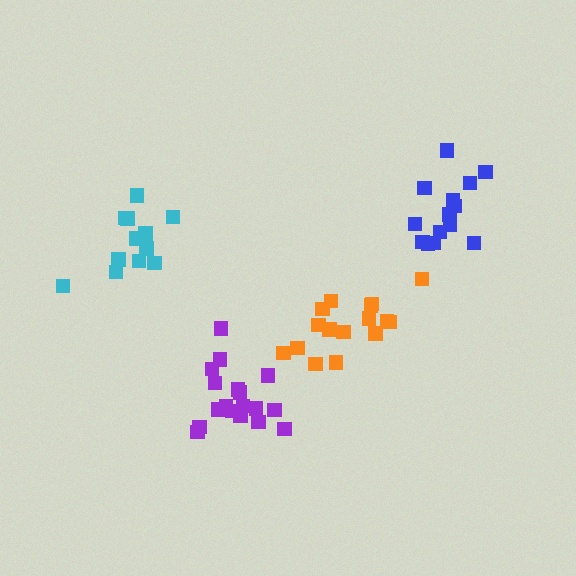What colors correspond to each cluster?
The clusters are colored: orange, cyan, purple, blue.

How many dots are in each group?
Group 1: 16 dots, Group 2: 13 dots, Group 3: 18 dots, Group 4: 14 dots (61 total).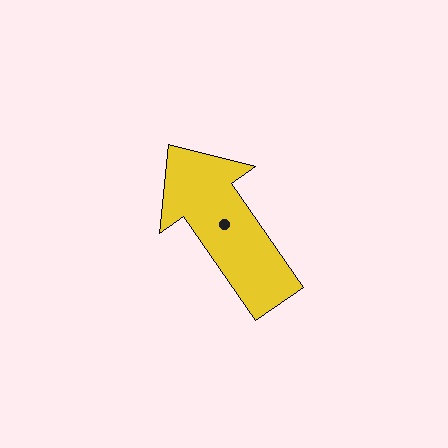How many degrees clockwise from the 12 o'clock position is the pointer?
Approximately 325 degrees.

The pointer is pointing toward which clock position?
Roughly 11 o'clock.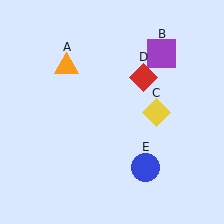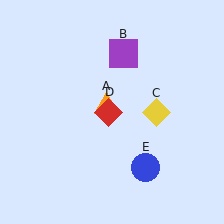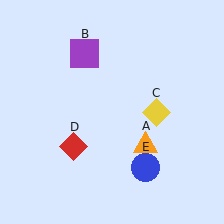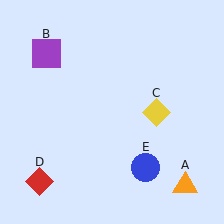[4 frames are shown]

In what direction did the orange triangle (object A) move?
The orange triangle (object A) moved down and to the right.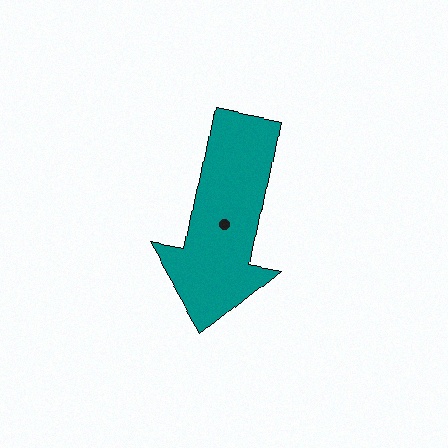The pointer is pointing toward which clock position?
Roughly 6 o'clock.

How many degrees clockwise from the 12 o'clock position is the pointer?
Approximately 191 degrees.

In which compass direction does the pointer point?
South.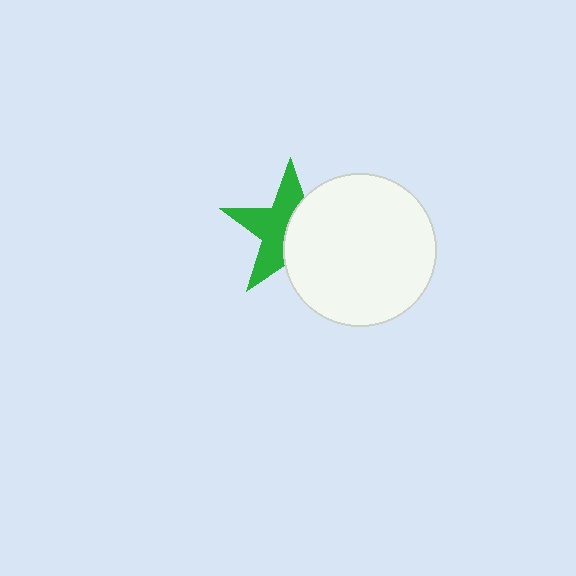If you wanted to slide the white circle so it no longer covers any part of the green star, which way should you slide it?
Slide it right — that is the most direct way to separate the two shapes.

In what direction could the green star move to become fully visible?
The green star could move left. That would shift it out from behind the white circle entirely.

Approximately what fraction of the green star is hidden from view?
Roughly 47% of the green star is hidden behind the white circle.